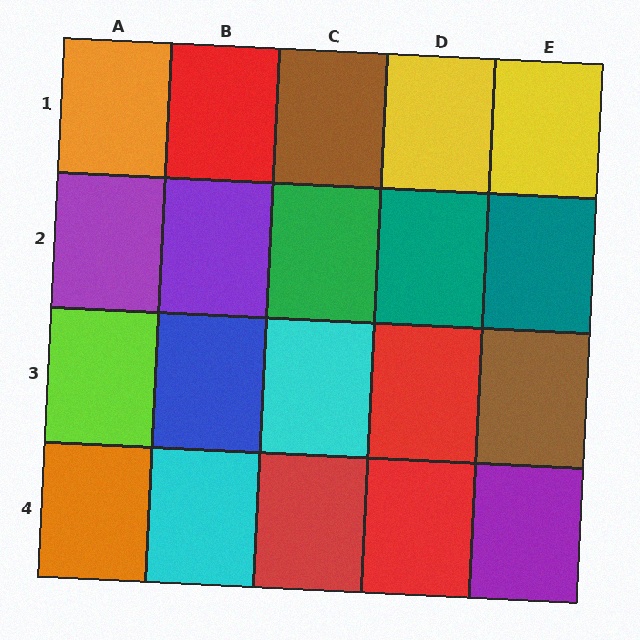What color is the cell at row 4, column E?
Purple.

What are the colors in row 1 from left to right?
Orange, red, brown, yellow, yellow.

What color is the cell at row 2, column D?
Teal.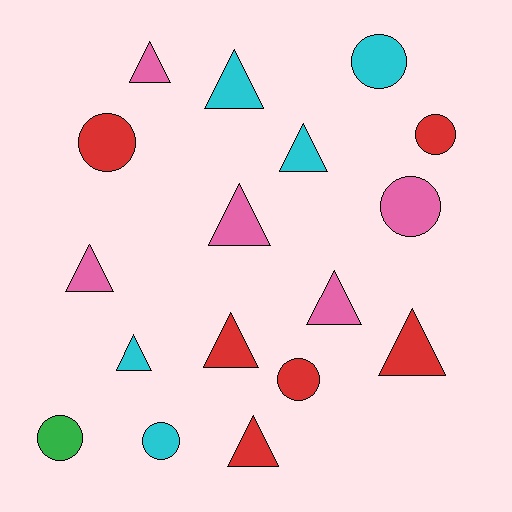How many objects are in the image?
There are 17 objects.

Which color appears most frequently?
Red, with 6 objects.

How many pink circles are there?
There is 1 pink circle.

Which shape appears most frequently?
Triangle, with 10 objects.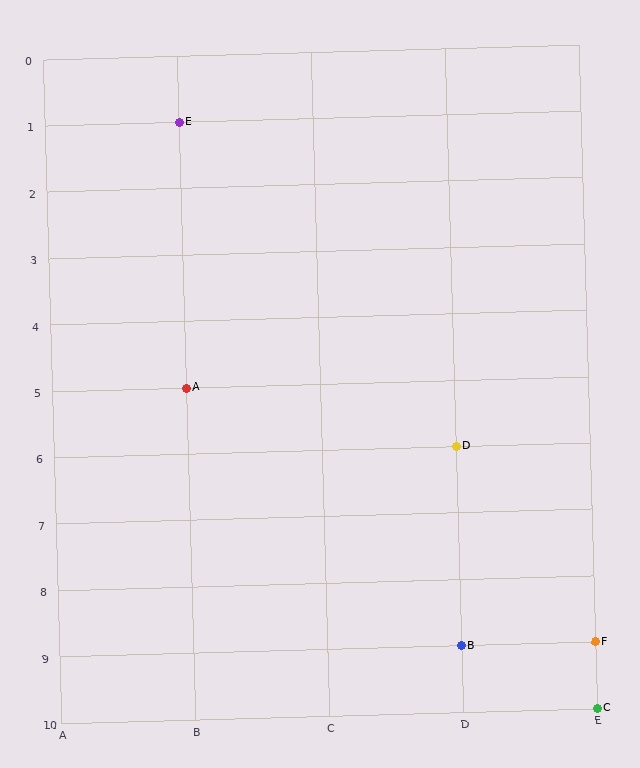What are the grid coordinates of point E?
Point E is at grid coordinates (B, 1).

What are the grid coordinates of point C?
Point C is at grid coordinates (E, 10).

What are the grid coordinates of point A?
Point A is at grid coordinates (B, 5).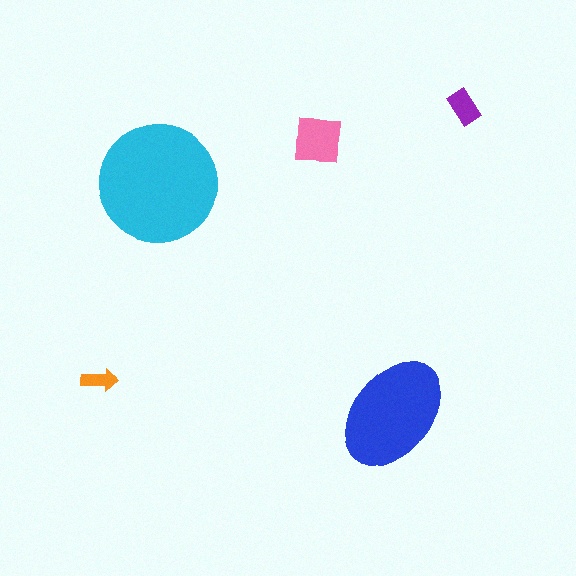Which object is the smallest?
The orange arrow.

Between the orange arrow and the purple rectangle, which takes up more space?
The purple rectangle.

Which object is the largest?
The cyan circle.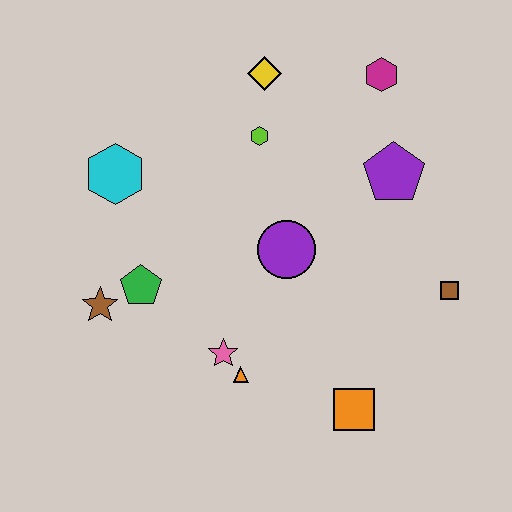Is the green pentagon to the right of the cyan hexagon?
Yes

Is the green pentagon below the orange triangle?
No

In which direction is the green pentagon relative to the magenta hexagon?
The green pentagon is to the left of the magenta hexagon.